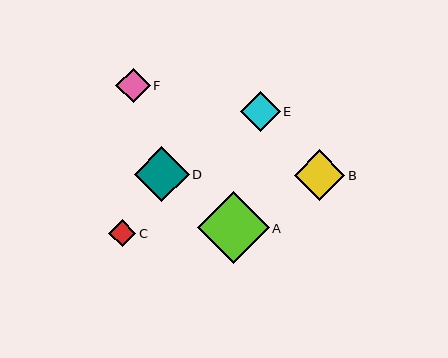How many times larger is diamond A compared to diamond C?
Diamond A is approximately 2.7 times the size of diamond C.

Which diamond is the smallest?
Diamond C is the smallest with a size of approximately 27 pixels.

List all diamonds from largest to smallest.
From largest to smallest: A, D, B, E, F, C.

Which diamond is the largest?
Diamond A is the largest with a size of approximately 72 pixels.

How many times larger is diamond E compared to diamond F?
Diamond E is approximately 1.2 times the size of diamond F.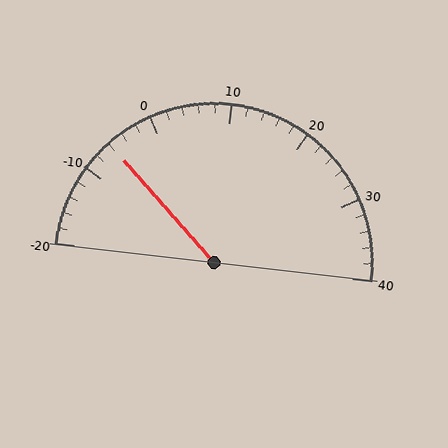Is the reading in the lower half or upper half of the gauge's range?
The reading is in the lower half of the range (-20 to 40).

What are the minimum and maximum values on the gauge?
The gauge ranges from -20 to 40.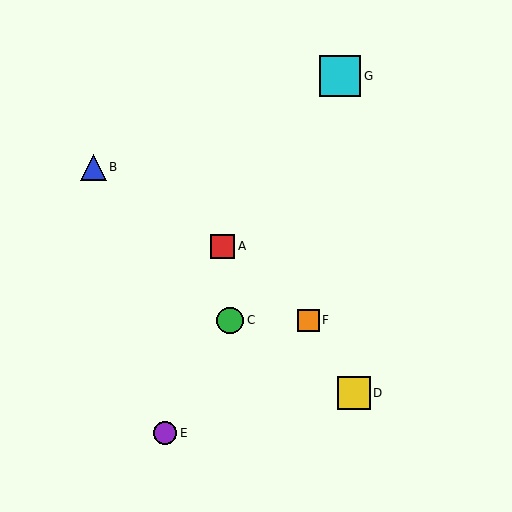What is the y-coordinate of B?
Object B is at y≈167.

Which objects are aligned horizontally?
Objects C, F are aligned horizontally.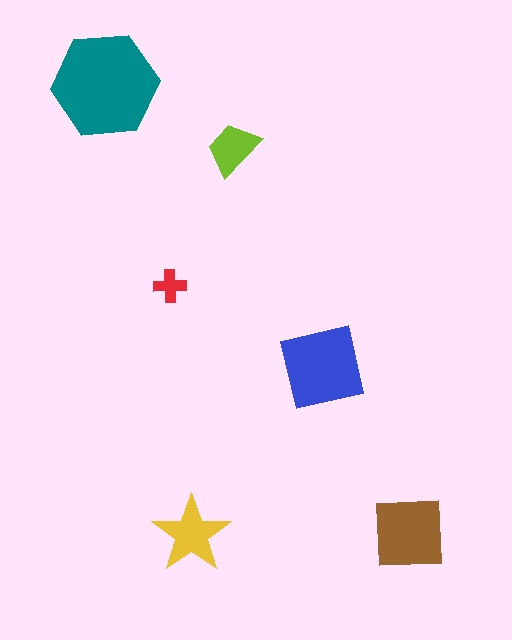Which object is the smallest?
The red cross.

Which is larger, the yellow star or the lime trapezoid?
The yellow star.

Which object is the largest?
The teal hexagon.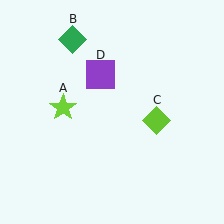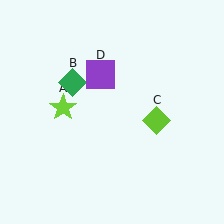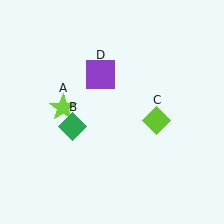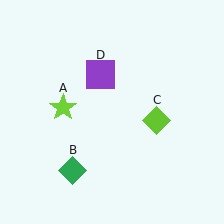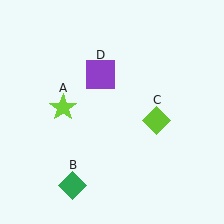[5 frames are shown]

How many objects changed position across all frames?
1 object changed position: green diamond (object B).